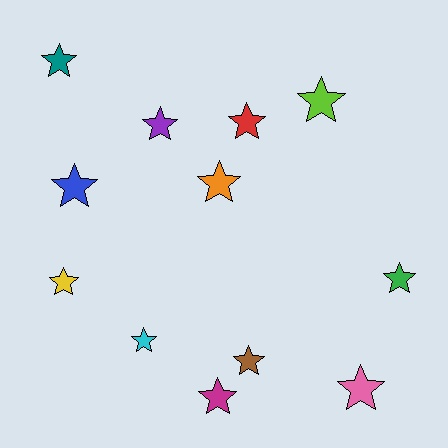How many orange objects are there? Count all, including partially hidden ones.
There is 1 orange object.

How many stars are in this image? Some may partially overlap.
There are 12 stars.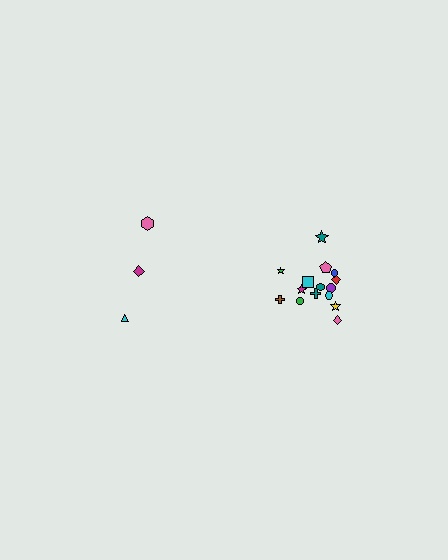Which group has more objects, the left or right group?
The right group.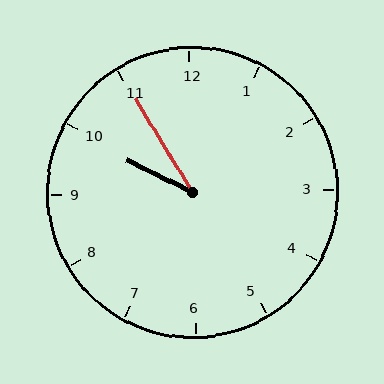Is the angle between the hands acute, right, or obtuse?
It is acute.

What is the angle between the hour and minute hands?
Approximately 32 degrees.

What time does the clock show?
9:55.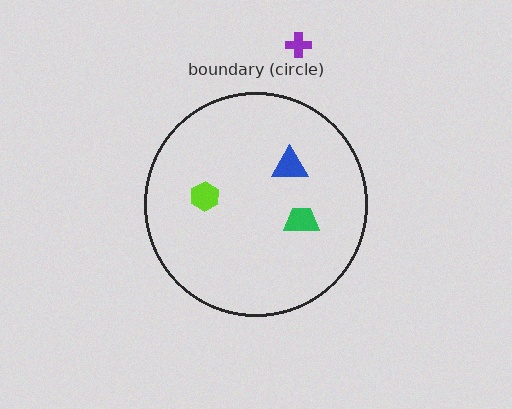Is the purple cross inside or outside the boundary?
Outside.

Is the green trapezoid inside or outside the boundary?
Inside.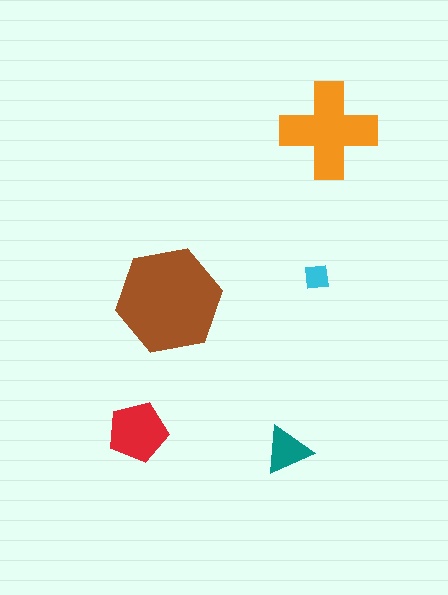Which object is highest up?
The orange cross is topmost.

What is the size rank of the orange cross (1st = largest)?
2nd.